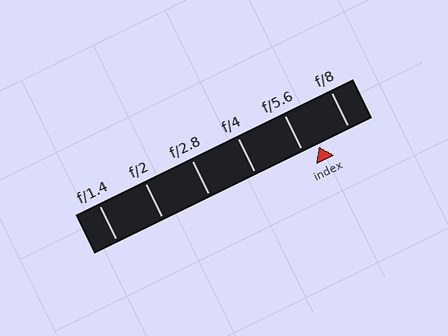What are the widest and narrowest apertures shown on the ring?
The widest aperture shown is f/1.4 and the narrowest is f/8.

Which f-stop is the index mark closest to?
The index mark is closest to f/5.6.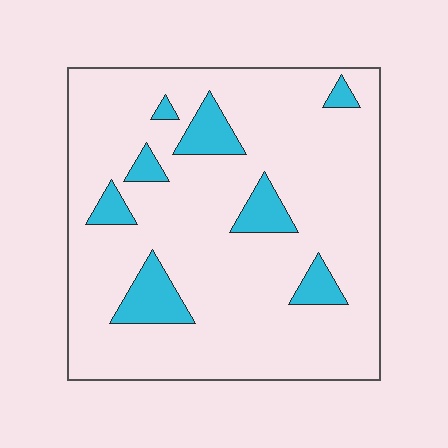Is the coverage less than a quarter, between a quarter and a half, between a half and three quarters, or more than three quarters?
Less than a quarter.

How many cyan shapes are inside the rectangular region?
8.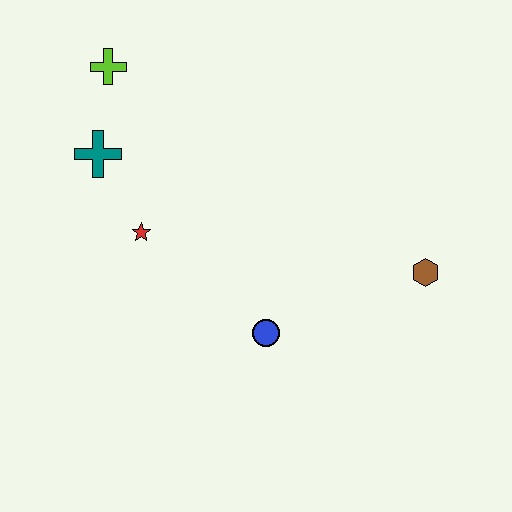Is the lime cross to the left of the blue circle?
Yes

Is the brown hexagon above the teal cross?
No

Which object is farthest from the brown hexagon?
The lime cross is farthest from the brown hexagon.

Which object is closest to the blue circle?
The red star is closest to the blue circle.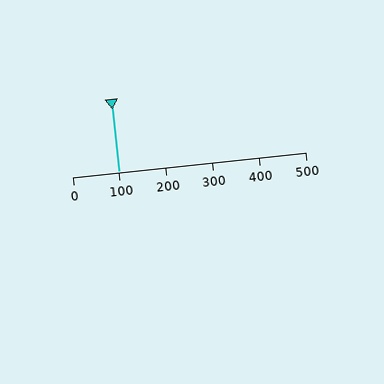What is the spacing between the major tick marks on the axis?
The major ticks are spaced 100 apart.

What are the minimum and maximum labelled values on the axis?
The axis runs from 0 to 500.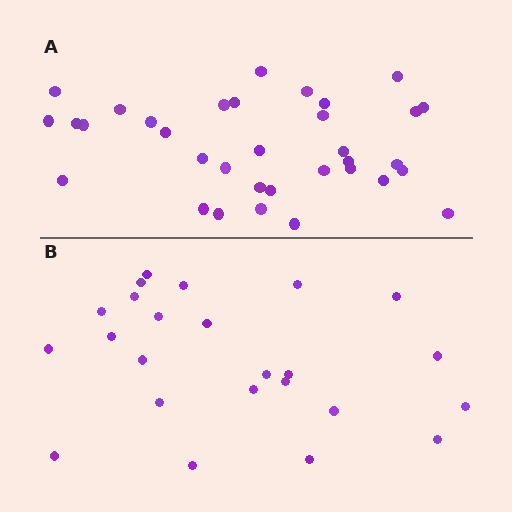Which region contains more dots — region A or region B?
Region A (the top region) has more dots.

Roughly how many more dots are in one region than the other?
Region A has roughly 10 or so more dots than region B.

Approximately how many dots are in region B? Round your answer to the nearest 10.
About 20 dots. (The exact count is 24, which rounds to 20.)